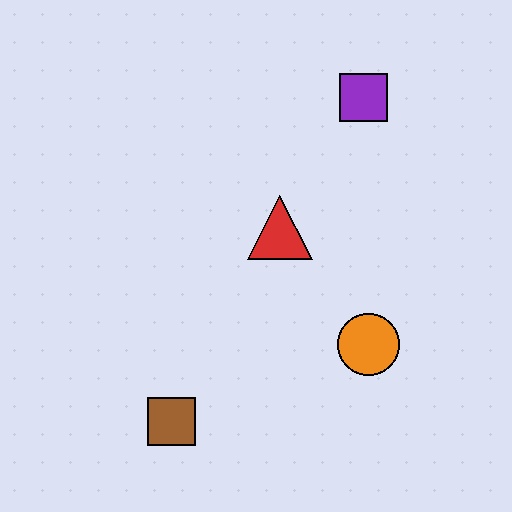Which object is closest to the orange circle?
The red triangle is closest to the orange circle.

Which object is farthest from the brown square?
The purple square is farthest from the brown square.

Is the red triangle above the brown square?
Yes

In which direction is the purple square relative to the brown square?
The purple square is above the brown square.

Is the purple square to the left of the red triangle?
No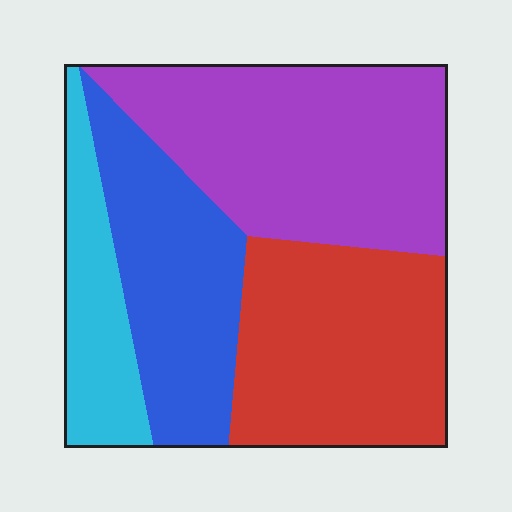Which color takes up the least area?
Cyan, at roughly 15%.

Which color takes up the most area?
Purple, at roughly 35%.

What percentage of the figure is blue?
Blue takes up about one quarter (1/4) of the figure.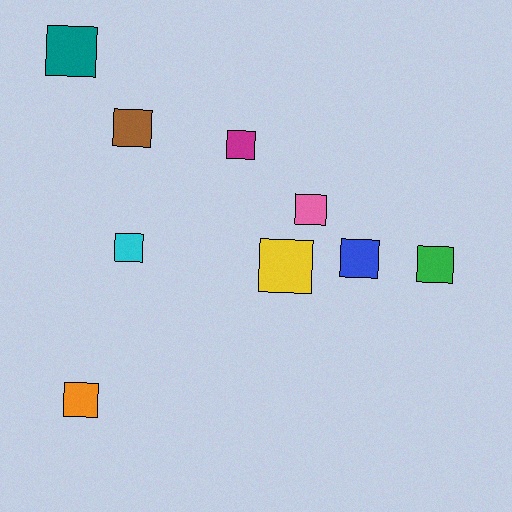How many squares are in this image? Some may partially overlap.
There are 9 squares.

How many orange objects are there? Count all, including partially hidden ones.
There is 1 orange object.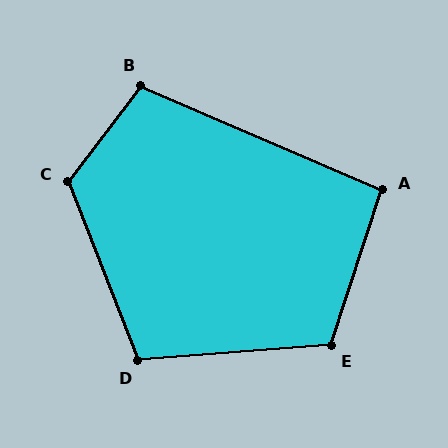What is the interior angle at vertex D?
Approximately 107 degrees (obtuse).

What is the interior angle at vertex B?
Approximately 104 degrees (obtuse).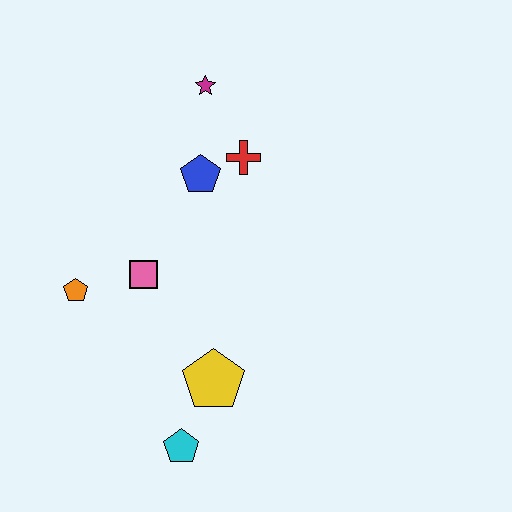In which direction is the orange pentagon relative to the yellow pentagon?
The orange pentagon is to the left of the yellow pentagon.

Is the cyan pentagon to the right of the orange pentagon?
Yes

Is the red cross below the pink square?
No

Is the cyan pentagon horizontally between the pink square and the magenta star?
Yes